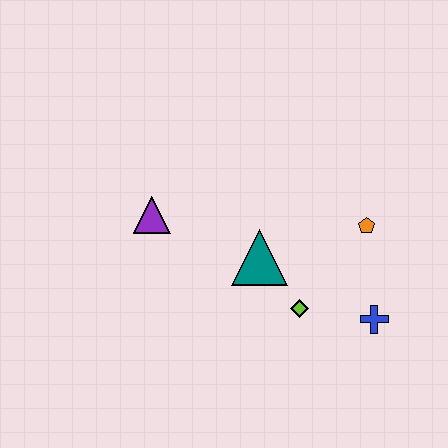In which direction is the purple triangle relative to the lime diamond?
The purple triangle is to the left of the lime diamond.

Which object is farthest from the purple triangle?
The blue cross is farthest from the purple triangle.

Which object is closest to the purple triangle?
The teal triangle is closest to the purple triangle.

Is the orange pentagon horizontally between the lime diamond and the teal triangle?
No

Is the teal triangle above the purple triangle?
No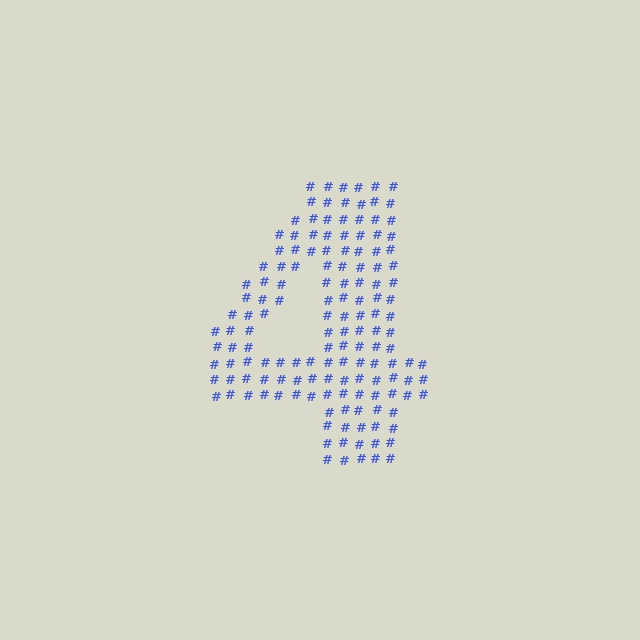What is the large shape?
The large shape is the digit 4.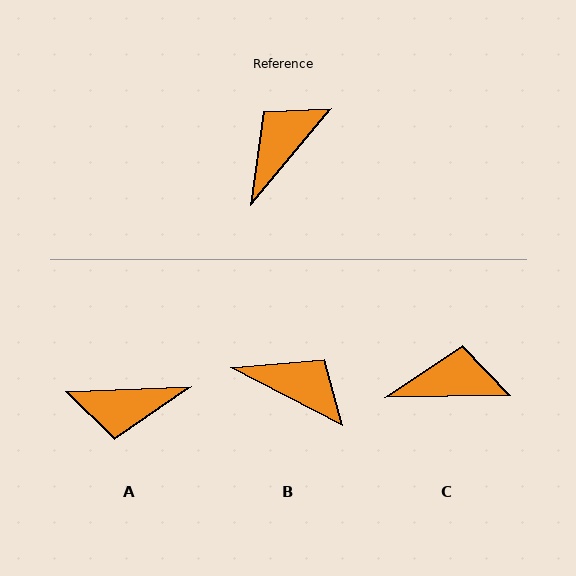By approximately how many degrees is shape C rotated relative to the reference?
Approximately 49 degrees clockwise.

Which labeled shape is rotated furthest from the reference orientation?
A, about 132 degrees away.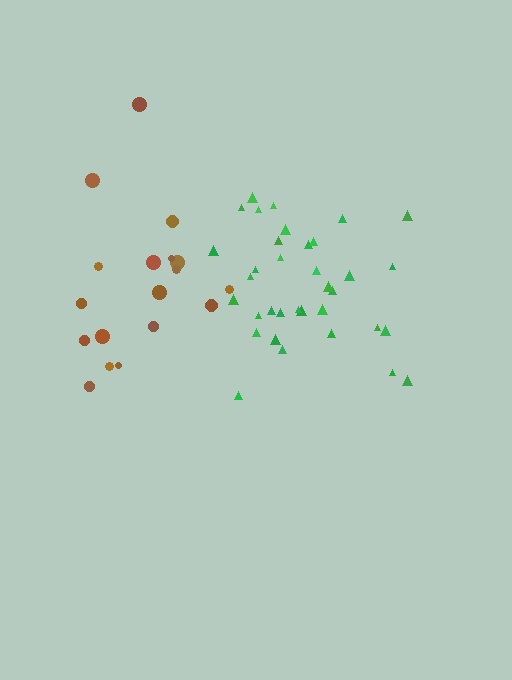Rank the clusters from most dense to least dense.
green, brown.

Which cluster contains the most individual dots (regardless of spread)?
Green (35).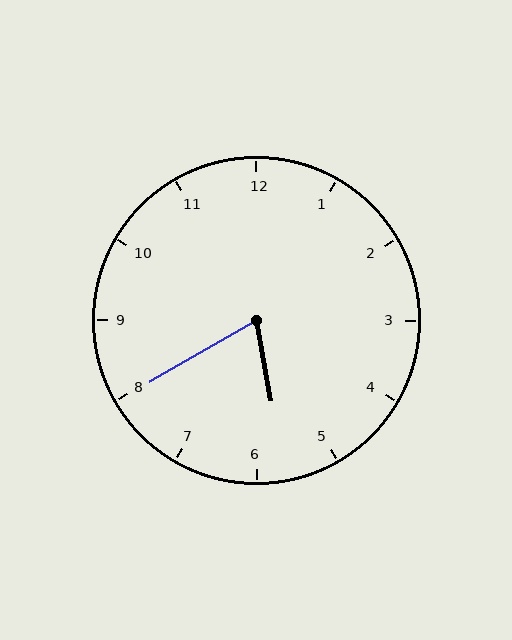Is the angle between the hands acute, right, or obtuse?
It is acute.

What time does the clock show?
5:40.